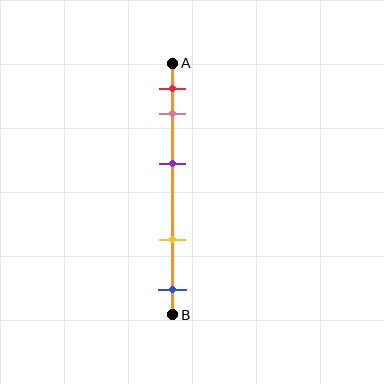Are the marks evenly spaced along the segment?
No, the marks are not evenly spaced.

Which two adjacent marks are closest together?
The red and pink marks are the closest adjacent pair.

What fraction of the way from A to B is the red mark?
The red mark is approximately 10% (0.1) of the way from A to B.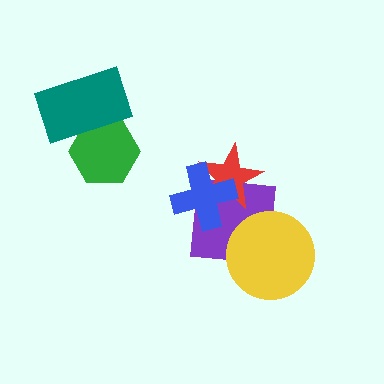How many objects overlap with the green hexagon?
1 object overlaps with the green hexagon.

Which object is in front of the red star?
The blue cross is in front of the red star.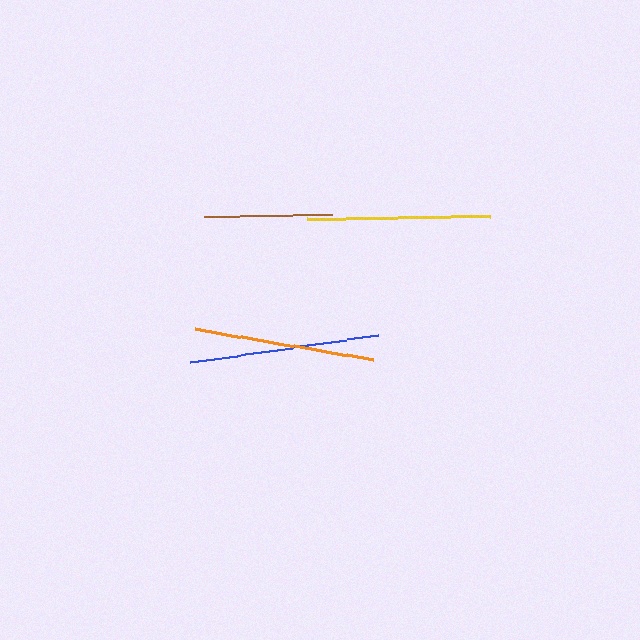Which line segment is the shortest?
The brown line is the shortest at approximately 128 pixels.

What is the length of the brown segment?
The brown segment is approximately 128 pixels long.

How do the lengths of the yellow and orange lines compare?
The yellow and orange lines are approximately the same length.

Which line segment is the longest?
The blue line is the longest at approximately 191 pixels.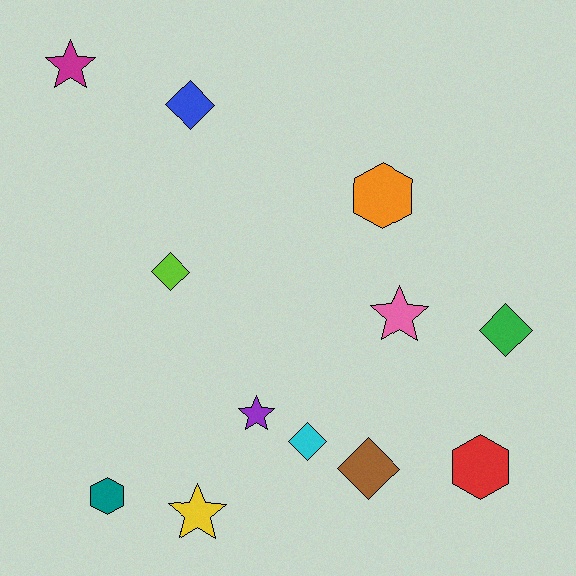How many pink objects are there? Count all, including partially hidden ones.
There is 1 pink object.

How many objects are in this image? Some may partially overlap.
There are 12 objects.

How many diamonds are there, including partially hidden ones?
There are 5 diamonds.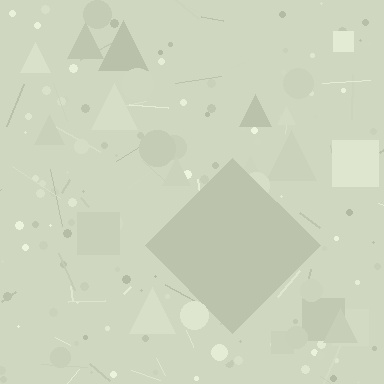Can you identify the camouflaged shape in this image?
The camouflaged shape is a diamond.